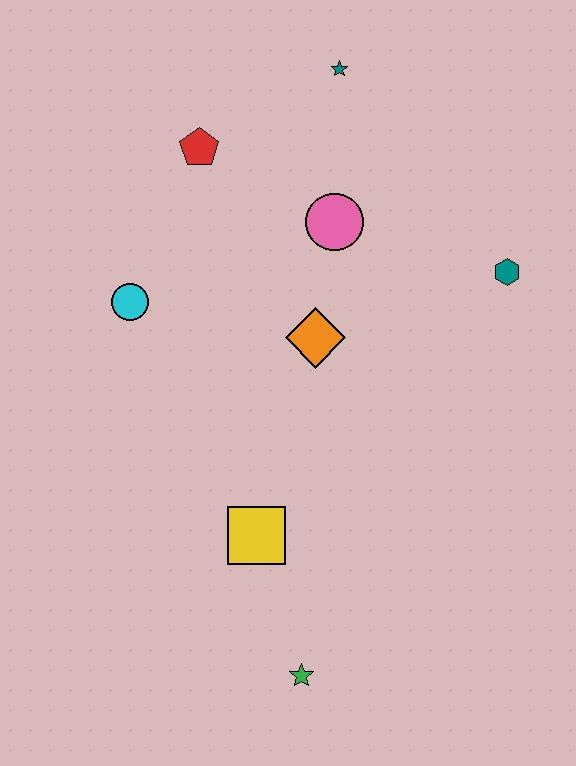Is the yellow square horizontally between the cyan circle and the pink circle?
Yes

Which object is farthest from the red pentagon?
The green star is farthest from the red pentagon.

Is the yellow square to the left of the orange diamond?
Yes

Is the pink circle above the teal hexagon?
Yes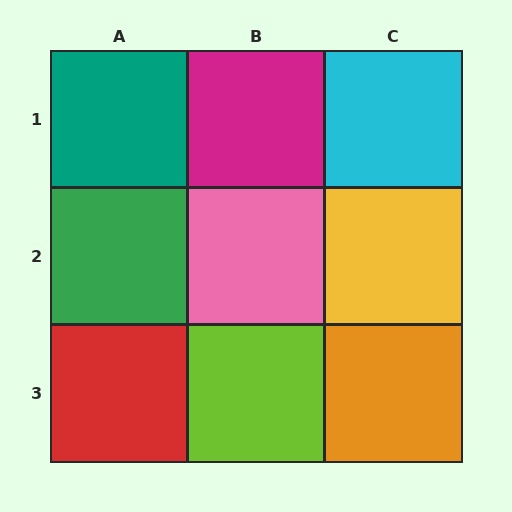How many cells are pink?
1 cell is pink.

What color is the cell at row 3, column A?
Red.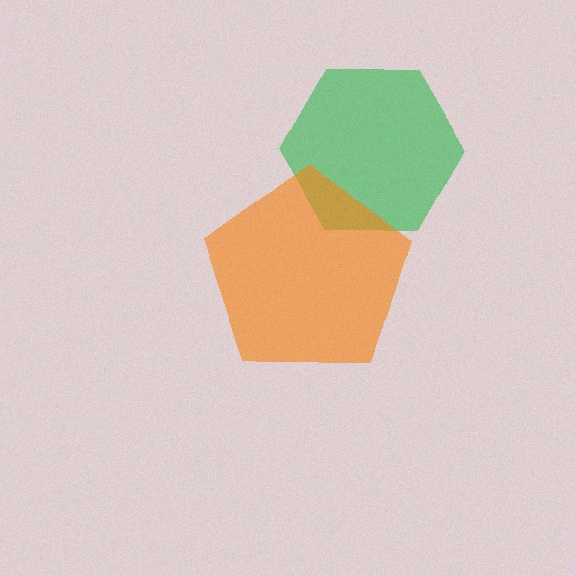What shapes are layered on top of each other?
The layered shapes are: a green hexagon, an orange pentagon.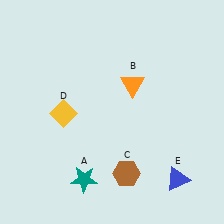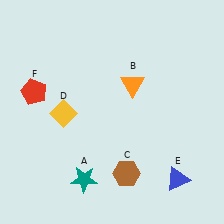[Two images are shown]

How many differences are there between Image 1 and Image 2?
There is 1 difference between the two images.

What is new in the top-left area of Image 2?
A red pentagon (F) was added in the top-left area of Image 2.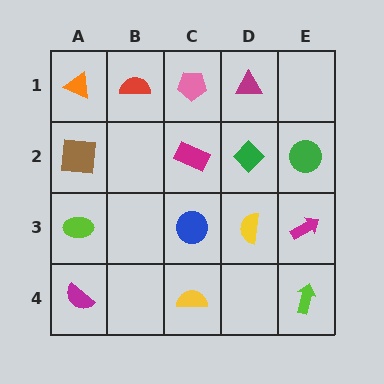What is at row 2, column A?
A brown square.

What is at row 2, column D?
A green diamond.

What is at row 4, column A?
A magenta semicircle.